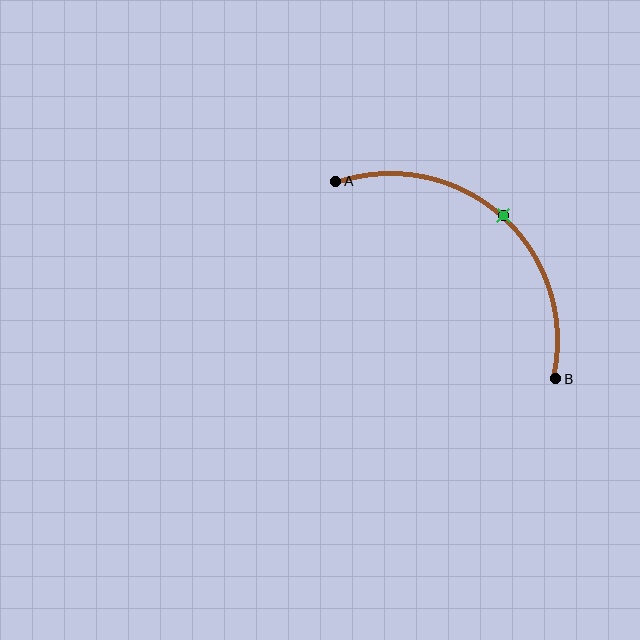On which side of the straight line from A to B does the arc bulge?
The arc bulges above and to the right of the straight line connecting A and B.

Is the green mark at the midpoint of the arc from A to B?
Yes. The green mark lies on the arc at equal arc-length from both A and B — it is the arc midpoint.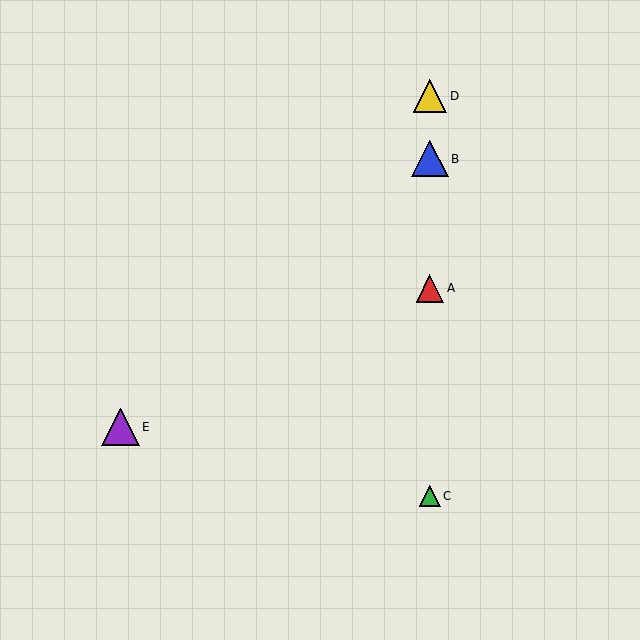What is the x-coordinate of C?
Object C is at x≈430.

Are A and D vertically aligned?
Yes, both are at x≈430.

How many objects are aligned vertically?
4 objects (A, B, C, D) are aligned vertically.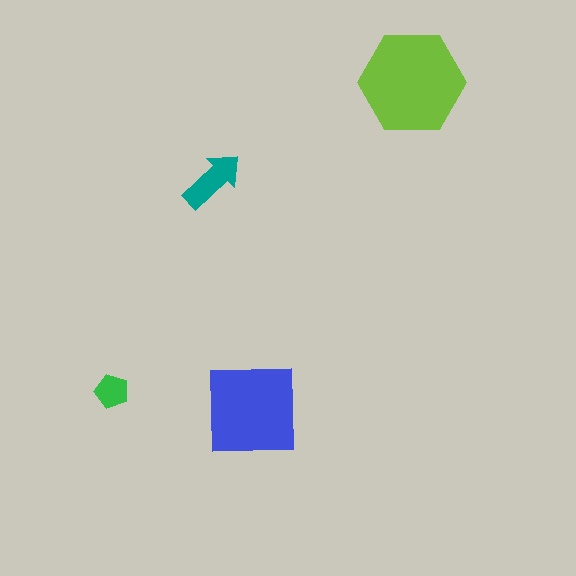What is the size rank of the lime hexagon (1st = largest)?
1st.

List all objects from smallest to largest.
The green pentagon, the teal arrow, the blue square, the lime hexagon.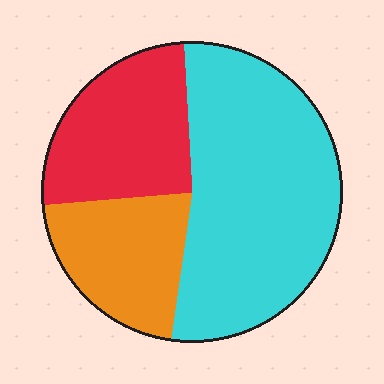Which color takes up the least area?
Orange, at roughly 20%.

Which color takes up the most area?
Cyan, at roughly 55%.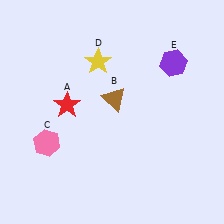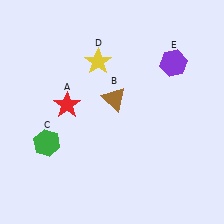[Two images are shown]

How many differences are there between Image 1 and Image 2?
There is 1 difference between the two images.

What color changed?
The hexagon (C) changed from pink in Image 1 to green in Image 2.